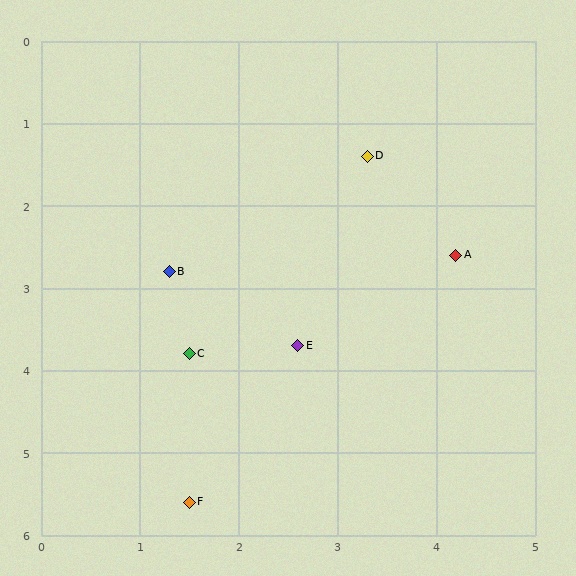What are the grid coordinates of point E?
Point E is at approximately (2.6, 3.7).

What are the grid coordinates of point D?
Point D is at approximately (3.3, 1.4).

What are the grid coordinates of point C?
Point C is at approximately (1.5, 3.8).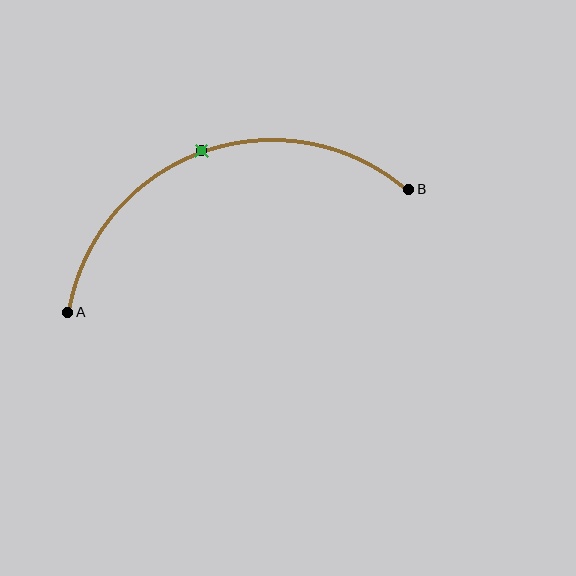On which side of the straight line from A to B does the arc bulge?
The arc bulges above the straight line connecting A and B.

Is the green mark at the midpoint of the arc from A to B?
Yes. The green mark lies on the arc at equal arc-length from both A and B — it is the arc midpoint.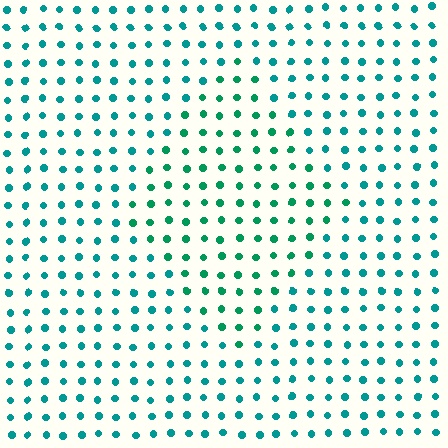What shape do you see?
I see a diamond.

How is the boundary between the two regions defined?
The boundary is defined purely by a slight shift in hue (about 23 degrees). Spacing, size, and orientation are identical on both sides.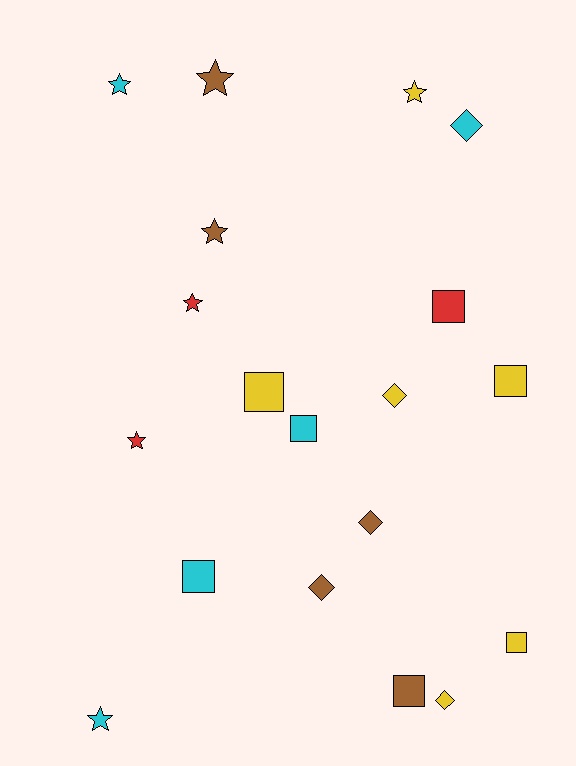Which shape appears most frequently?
Star, with 7 objects.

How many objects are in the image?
There are 19 objects.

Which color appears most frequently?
Yellow, with 6 objects.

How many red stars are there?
There are 2 red stars.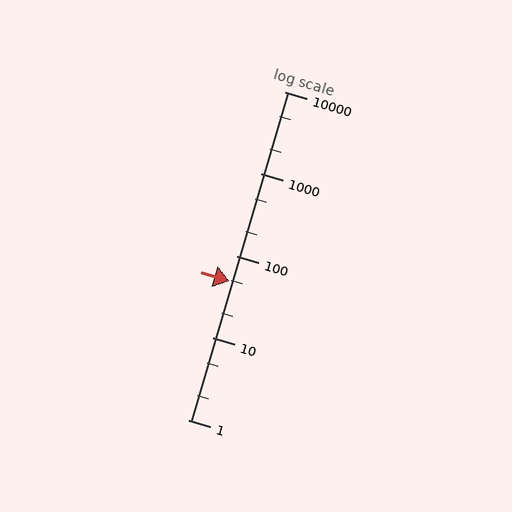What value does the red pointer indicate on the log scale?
The pointer indicates approximately 49.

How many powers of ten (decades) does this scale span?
The scale spans 4 decades, from 1 to 10000.